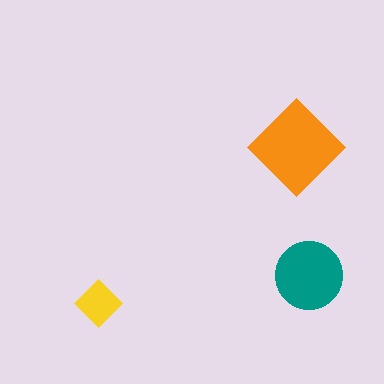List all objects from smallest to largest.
The yellow diamond, the teal circle, the orange diamond.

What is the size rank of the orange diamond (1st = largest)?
1st.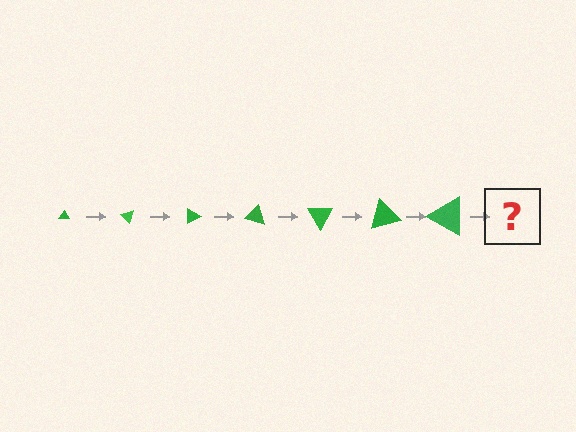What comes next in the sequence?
The next element should be a triangle, larger than the previous one and rotated 315 degrees from the start.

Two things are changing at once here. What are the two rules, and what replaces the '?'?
The two rules are that the triangle grows larger each step and it rotates 45 degrees each step. The '?' should be a triangle, larger than the previous one and rotated 315 degrees from the start.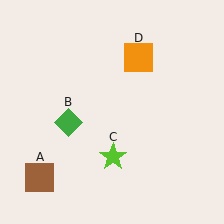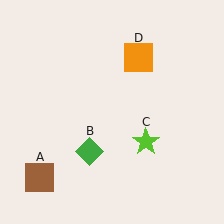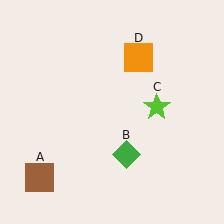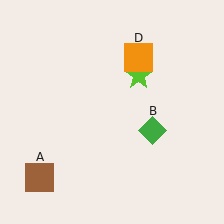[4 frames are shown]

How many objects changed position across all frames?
2 objects changed position: green diamond (object B), lime star (object C).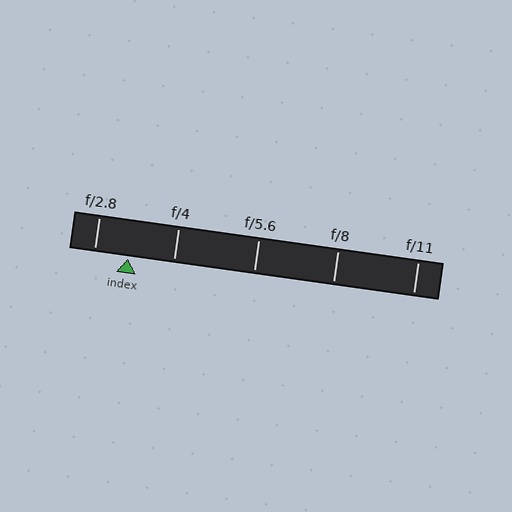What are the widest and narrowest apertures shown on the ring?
The widest aperture shown is f/2.8 and the narrowest is f/11.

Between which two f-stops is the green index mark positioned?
The index mark is between f/2.8 and f/4.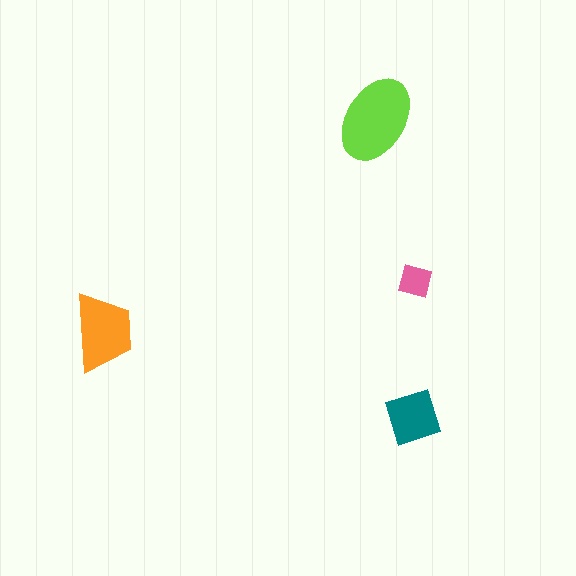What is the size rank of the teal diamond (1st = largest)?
3rd.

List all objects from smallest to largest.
The pink square, the teal diamond, the orange trapezoid, the lime ellipse.